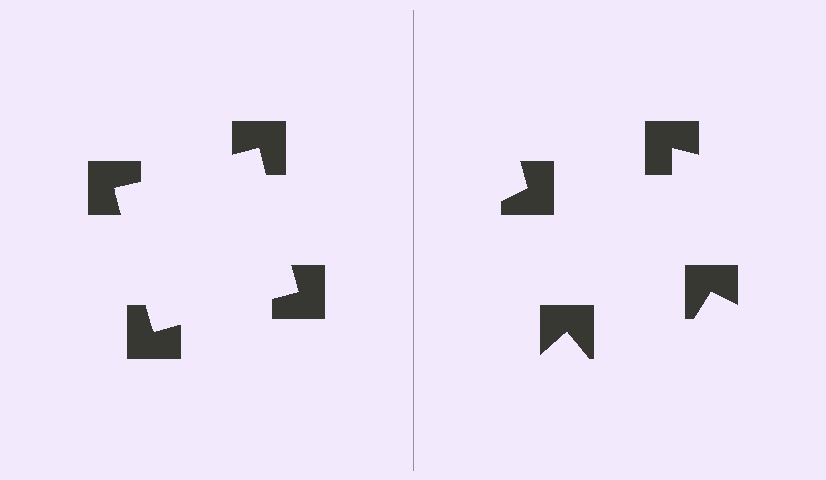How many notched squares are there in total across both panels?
8 — 4 on each side.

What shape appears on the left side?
An illusory square.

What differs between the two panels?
The notched squares are positioned identically on both sides; only the wedge orientations differ. On the left they align to a square; on the right they are misaligned.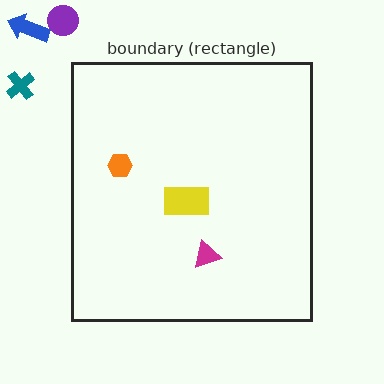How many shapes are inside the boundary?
3 inside, 3 outside.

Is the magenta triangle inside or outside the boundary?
Inside.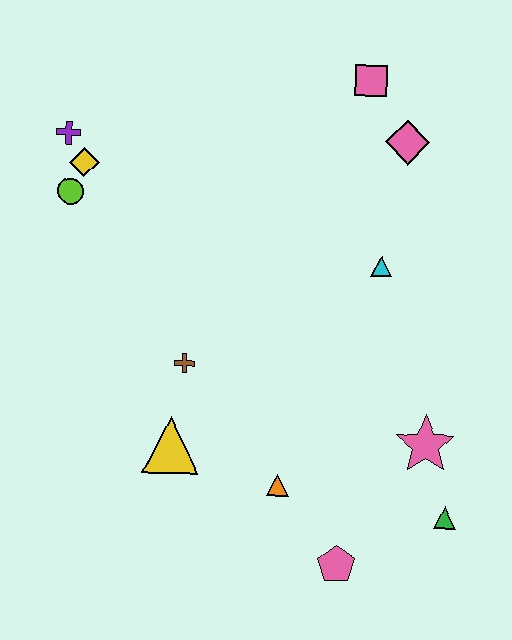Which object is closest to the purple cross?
The yellow diamond is closest to the purple cross.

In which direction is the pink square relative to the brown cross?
The pink square is above the brown cross.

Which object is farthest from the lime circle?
The green triangle is farthest from the lime circle.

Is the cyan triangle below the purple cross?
Yes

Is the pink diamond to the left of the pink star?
Yes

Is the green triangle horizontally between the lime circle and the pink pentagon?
No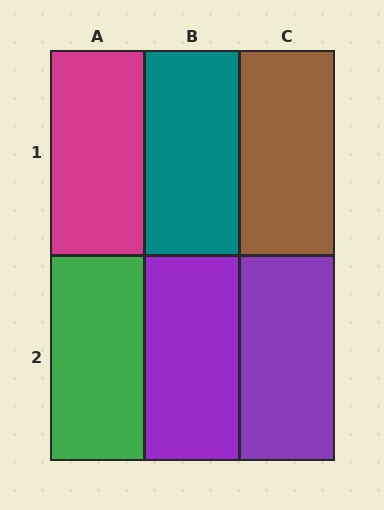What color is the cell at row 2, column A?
Green.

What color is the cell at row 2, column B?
Purple.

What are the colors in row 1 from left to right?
Magenta, teal, brown.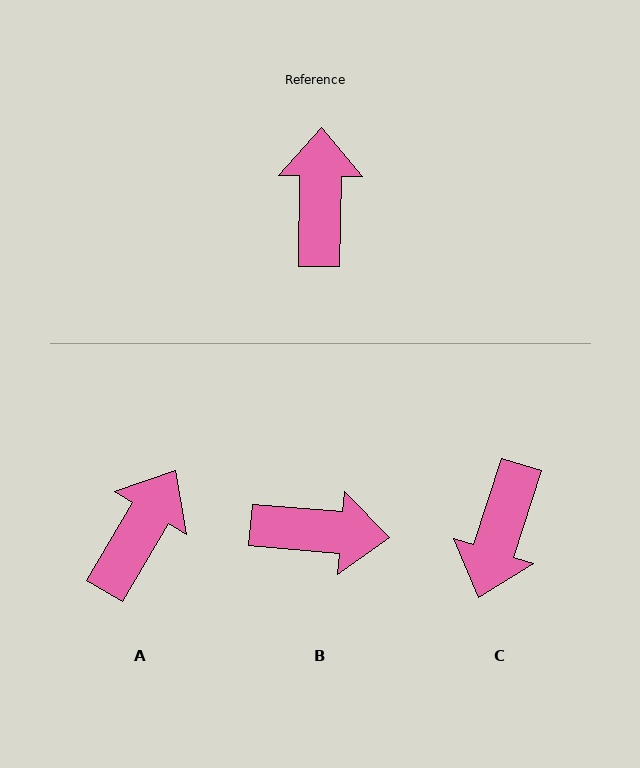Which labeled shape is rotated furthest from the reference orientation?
C, about 163 degrees away.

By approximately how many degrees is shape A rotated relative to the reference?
Approximately 30 degrees clockwise.